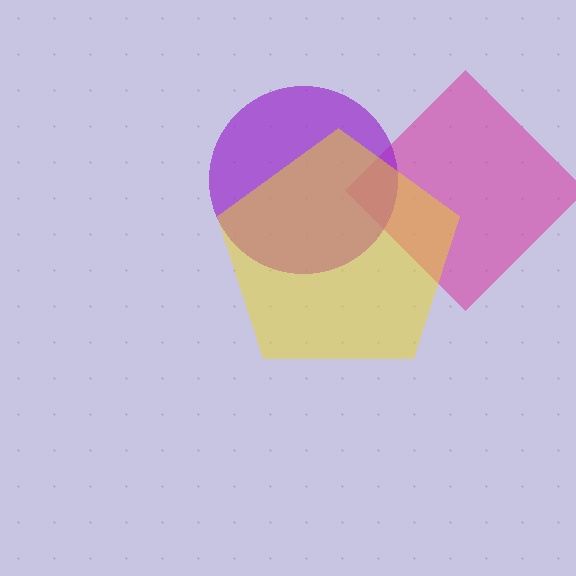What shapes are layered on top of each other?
The layered shapes are: a magenta diamond, a purple circle, a yellow pentagon.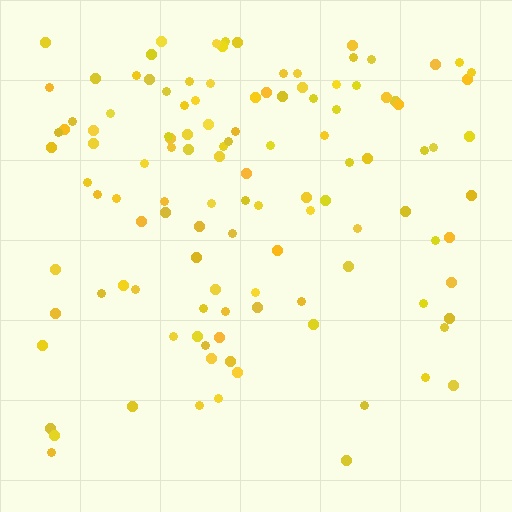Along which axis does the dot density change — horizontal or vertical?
Vertical.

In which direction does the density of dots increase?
From bottom to top, with the top side densest.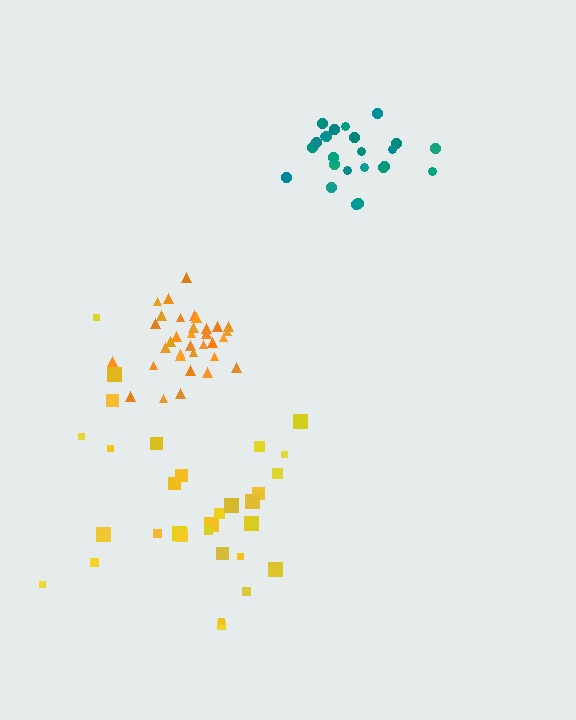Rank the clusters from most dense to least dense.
orange, teal, yellow.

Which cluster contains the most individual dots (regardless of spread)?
Orange (35).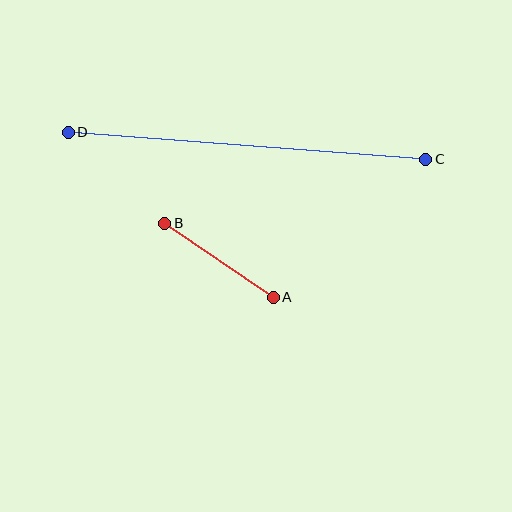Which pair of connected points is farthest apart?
Points C and D are farthest apart.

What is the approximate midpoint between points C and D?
The midpoint is at approximately (247, 146) pixels.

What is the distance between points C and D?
The distance is approximately 359 pixels.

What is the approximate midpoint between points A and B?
The midpoint is at approximately (219, 260) pixels.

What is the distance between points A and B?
The distance is approximately 131 pixels.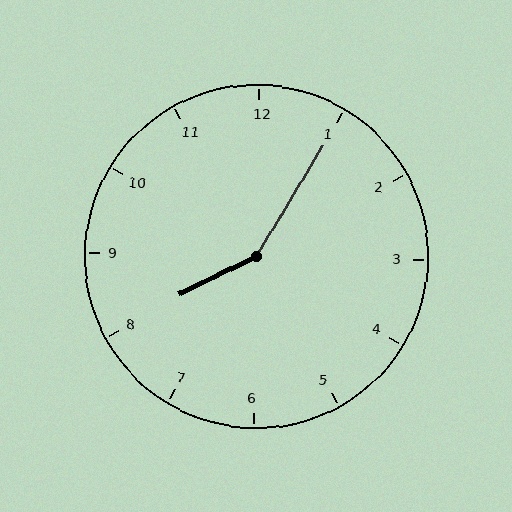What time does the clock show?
8:05.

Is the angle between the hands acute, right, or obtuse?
It is obtuse.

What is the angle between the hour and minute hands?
Approximately 148 degrees.